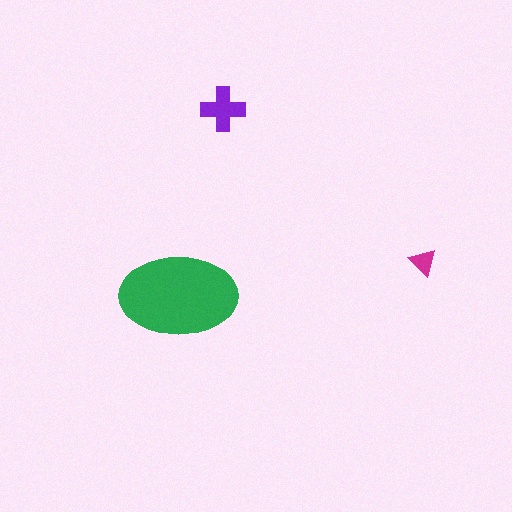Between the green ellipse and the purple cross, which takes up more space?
The green ellipse.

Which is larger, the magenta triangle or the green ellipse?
The green ellipse.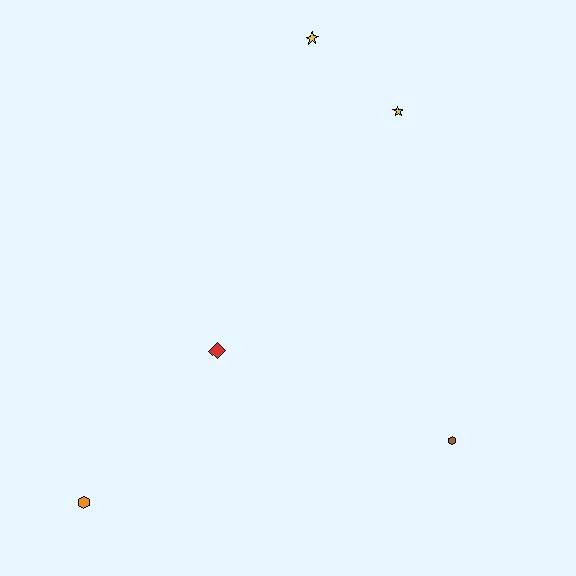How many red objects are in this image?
There is 1 red object.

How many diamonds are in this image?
There is 1 diamond.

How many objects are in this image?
There are 5 objects.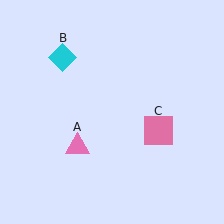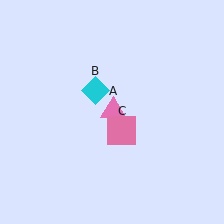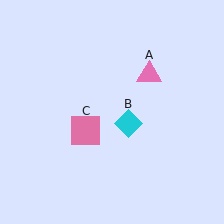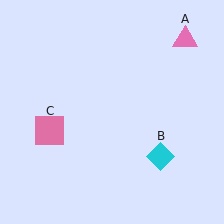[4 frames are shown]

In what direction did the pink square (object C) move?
The pink square (object C) moved left.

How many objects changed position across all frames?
3 objects changed position: pink triangle (object A), cyan diamond (object B), pink square (object C).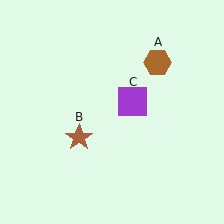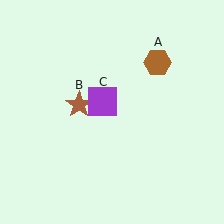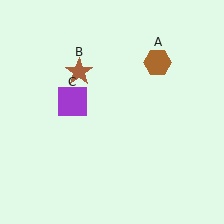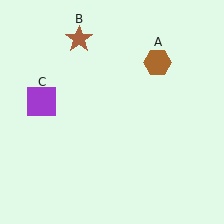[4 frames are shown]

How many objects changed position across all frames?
2 objects changed position: brown star (object B), purple square (object C).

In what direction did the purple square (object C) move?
The purple square (object C) moved left.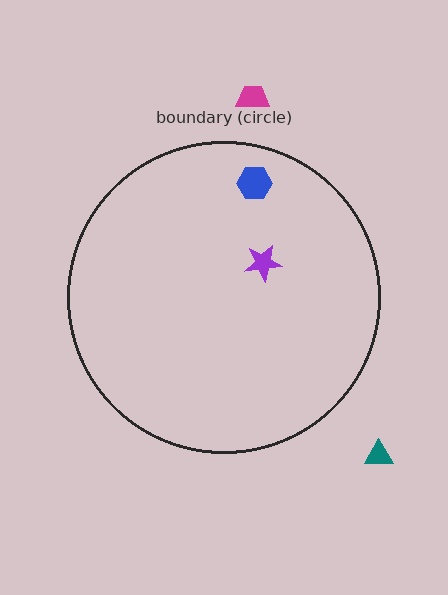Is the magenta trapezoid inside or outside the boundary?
Outside.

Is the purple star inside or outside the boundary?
Inside.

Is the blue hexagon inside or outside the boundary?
Inside.